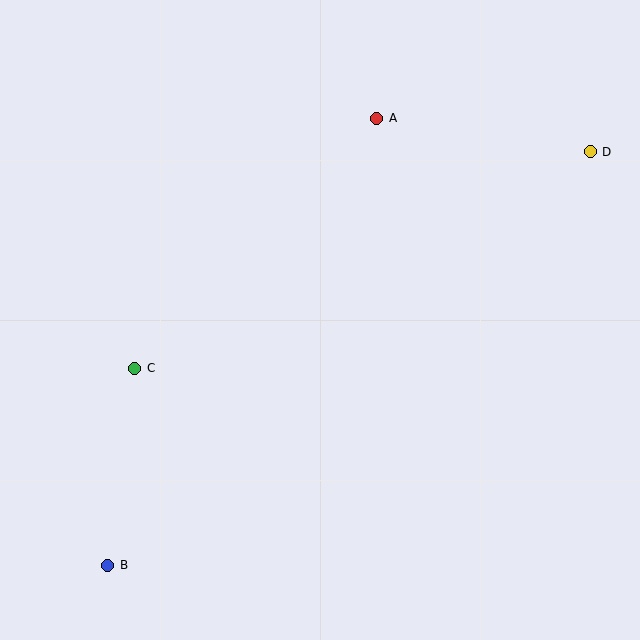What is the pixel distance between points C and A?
The distance between C and A is 348 pixels.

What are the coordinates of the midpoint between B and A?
The midpoint between B and A is at (242, 342).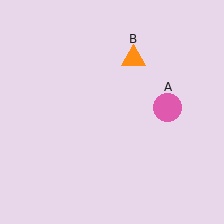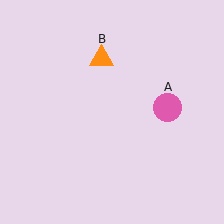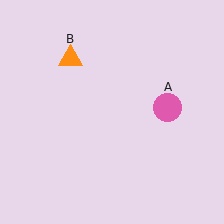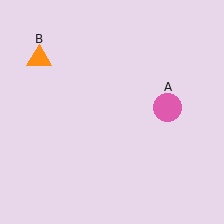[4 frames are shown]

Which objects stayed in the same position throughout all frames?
Pink circle (object A) remained stationary.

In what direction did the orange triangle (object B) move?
The orange triangle (object B) moved left.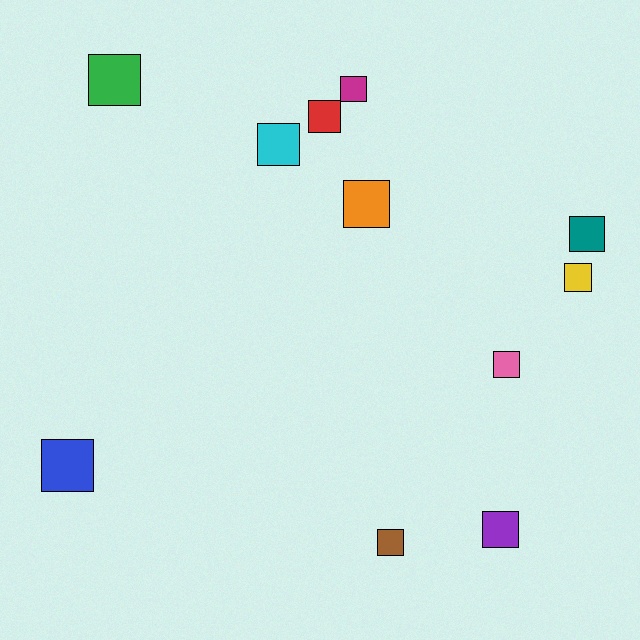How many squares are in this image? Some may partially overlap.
There are 11 squares.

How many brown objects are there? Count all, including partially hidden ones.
There is 1 brown object.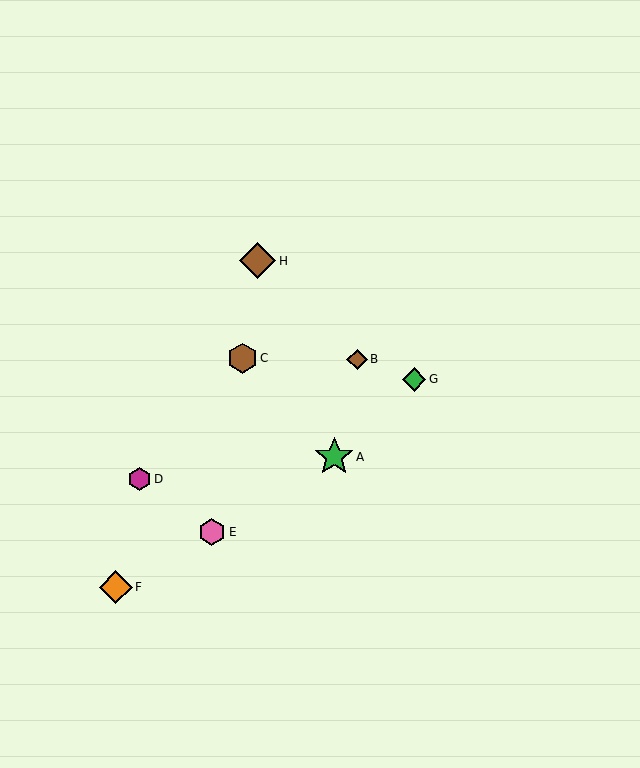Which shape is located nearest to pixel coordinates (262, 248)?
The brown diamond (labeled H) at (258, 261) is nearest to that location.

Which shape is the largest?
The green star (labeled A) is the largest.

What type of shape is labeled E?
Shape E is a pink hexagon.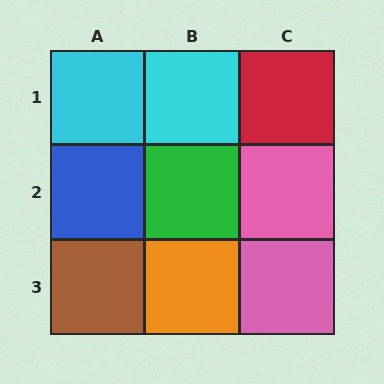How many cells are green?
1 cell is green.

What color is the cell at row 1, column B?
Cyan.